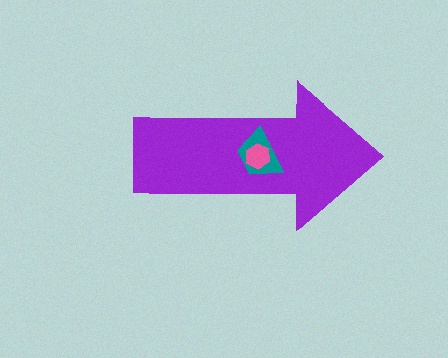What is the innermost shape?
The pink hexagon.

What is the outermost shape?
The purple arrow.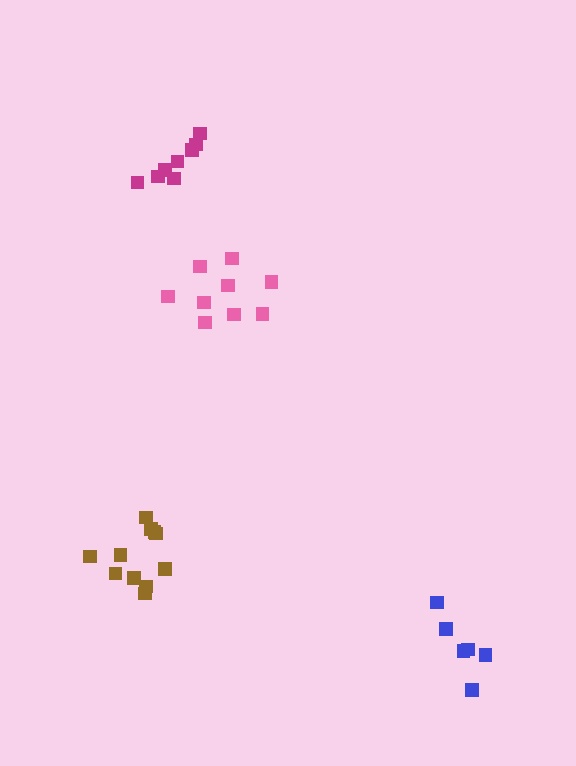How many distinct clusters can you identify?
There are 4 distinct clusters.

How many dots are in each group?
Group 1: 9 dots, Group 2: 11 dots, Group 3: 6 dots, Group 4: 8 dots (34 total).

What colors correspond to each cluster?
The clusters are colored: pink, brown, blue, magenta.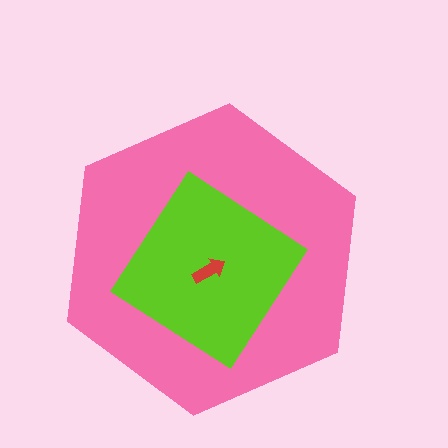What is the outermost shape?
The pink hexagon.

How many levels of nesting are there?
3.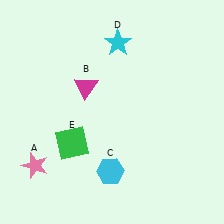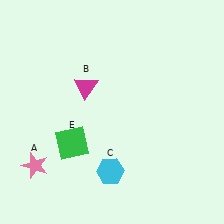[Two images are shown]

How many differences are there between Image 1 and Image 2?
There is 1 difference between the two images.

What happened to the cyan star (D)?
The cyan star (D) was removed in Image 2. It was in the top-right area of Image 1.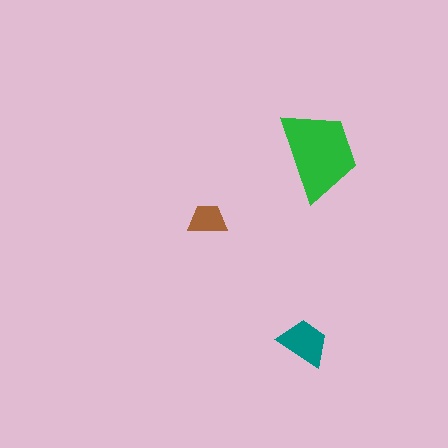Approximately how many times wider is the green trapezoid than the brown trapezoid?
About 2.5 times wider.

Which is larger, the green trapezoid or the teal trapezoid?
The green one.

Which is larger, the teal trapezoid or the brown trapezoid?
The teal one.